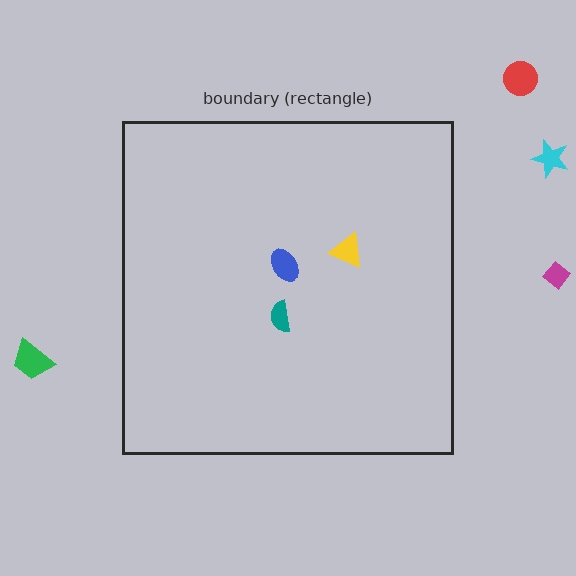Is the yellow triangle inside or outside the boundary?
Inside.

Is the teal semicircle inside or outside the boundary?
Inside.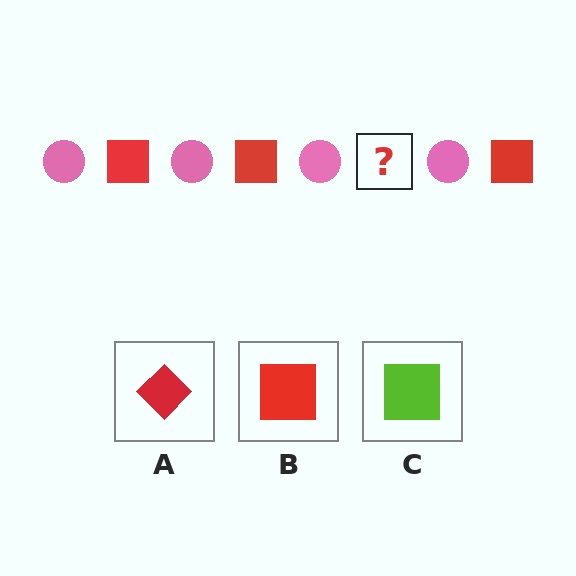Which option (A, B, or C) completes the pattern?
B.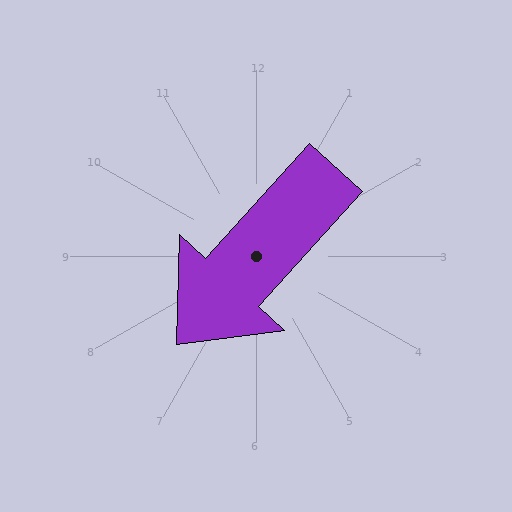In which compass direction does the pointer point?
Southwest.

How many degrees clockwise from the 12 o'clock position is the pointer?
Approximately 222 degrees.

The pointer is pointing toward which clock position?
Roughly 7 o'clock.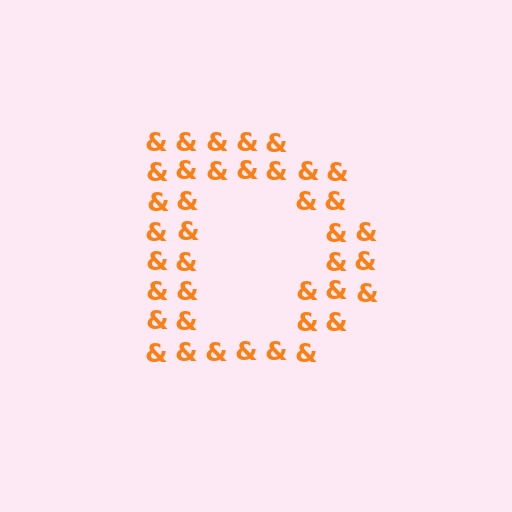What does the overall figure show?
The overall figure shows the letter D.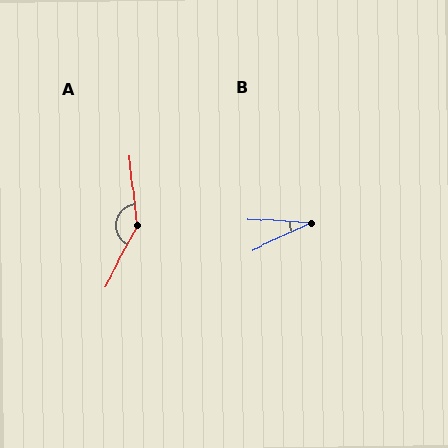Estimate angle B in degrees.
Approximately 28 degrees.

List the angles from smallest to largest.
B (28°), A (146°).